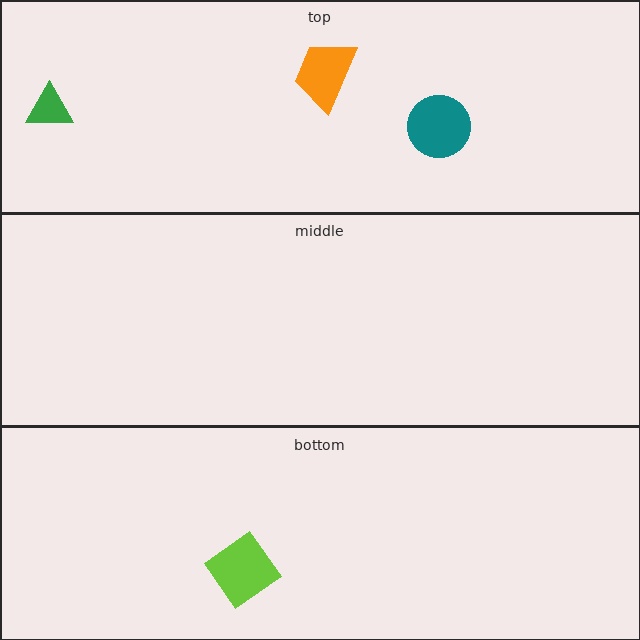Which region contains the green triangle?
The top region.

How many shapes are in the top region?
3.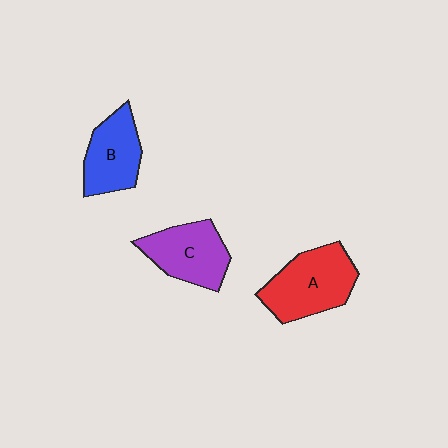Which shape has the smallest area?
Shape B (blue).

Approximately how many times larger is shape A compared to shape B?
Approximately 1.3 times.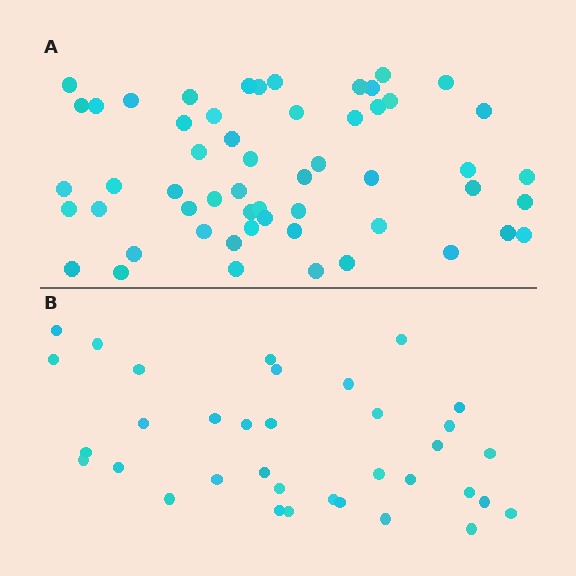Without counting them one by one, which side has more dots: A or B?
Region A (the top region) has more dots.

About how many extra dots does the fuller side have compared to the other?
Region A has approximately 20 more dots than region B.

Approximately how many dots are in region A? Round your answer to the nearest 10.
About 60 dots. (The exact count is 55, which rounds to 60.)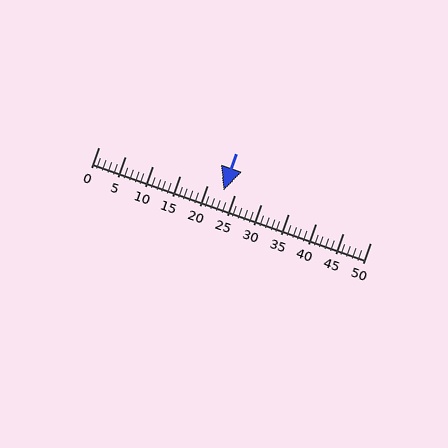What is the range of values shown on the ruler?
The ruler shows values from 0 to 50.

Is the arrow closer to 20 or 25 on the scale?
The arrow is closer to 25.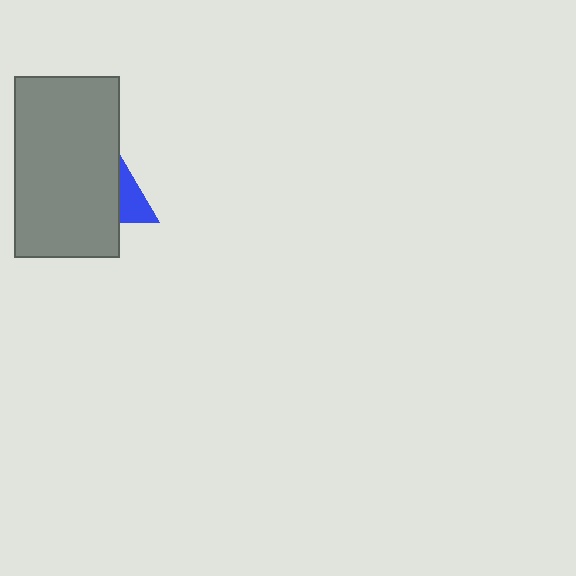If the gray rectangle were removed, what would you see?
You would see the complete blue triangle.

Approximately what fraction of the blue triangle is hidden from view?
Roughly 63% of the blue triangle is hidden behind the gray rectangle.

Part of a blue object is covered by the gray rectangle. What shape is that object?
It is a triangle.